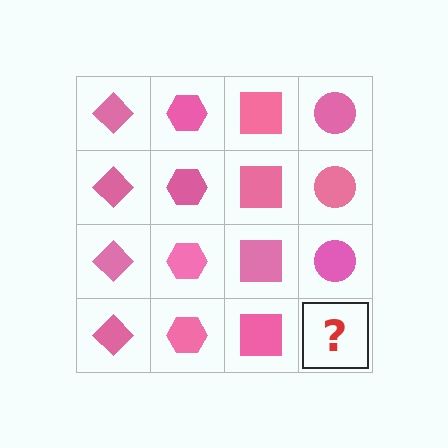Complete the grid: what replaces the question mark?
The question mark should be replaced with a pink circle.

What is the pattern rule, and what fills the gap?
The rule is that each column has a consistent shape. The gap should be filled with a pink circle.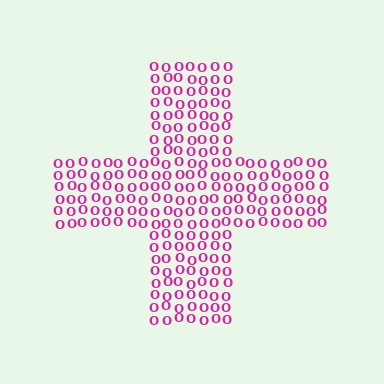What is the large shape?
The large shape is a cross.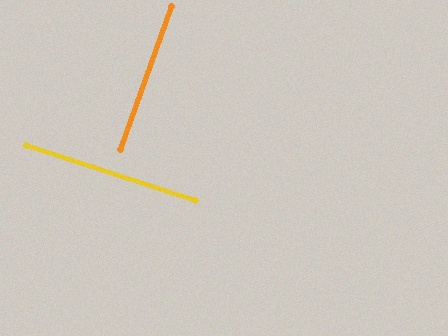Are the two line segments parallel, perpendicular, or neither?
Perpendicular — they meet at approximately 88°.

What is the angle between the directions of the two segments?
Approximately 88 degrees.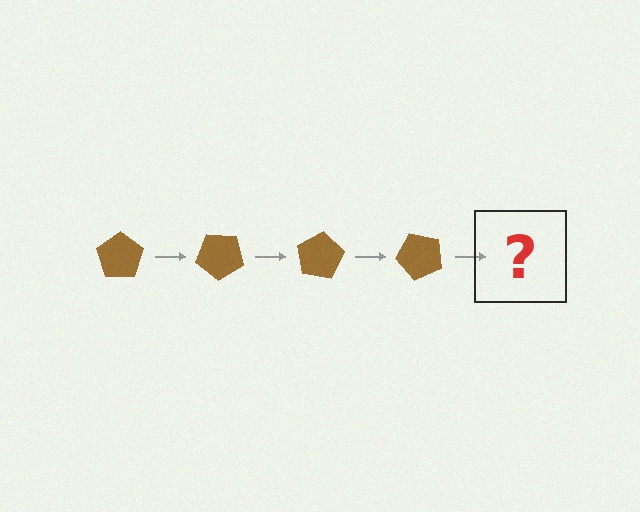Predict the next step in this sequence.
The next step is a brown pentagon rotated 160 degrees.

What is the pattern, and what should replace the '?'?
The pattern is that the pentagon rotates 40 degrees each step. The '?' should be a brown pentagon rotated 160 degrees.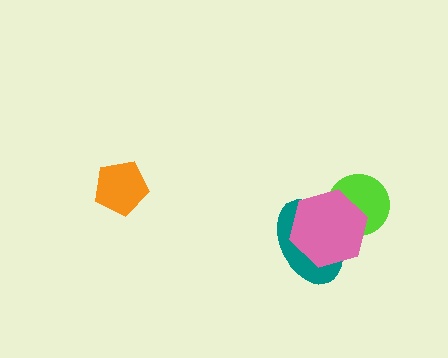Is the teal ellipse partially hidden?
Yes, it is partially covered by another shape.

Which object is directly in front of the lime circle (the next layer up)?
The teal ellipse is directly in front of the lime circle.